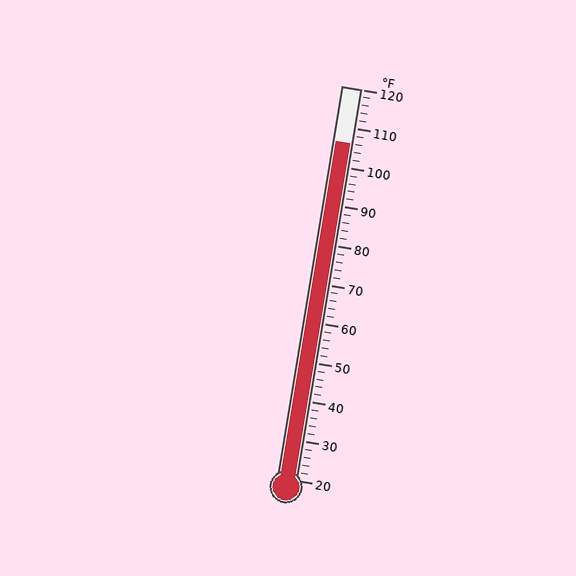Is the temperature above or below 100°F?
The temperature is above 100°F.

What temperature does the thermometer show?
The thermometer shows approximately 106°F.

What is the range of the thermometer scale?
The thermometer scale ranges from 20°F to 120°F.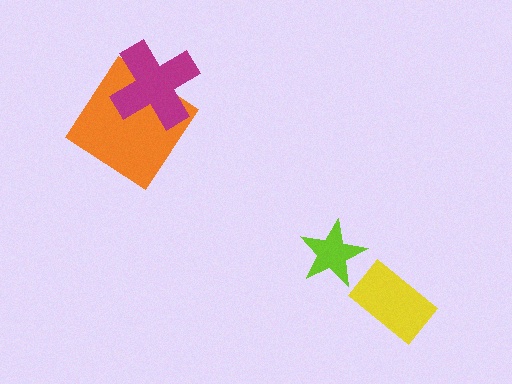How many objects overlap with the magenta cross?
1 object overlaps with the magenta cross.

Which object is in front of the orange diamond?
The magenta cross is in front of the orange diamond.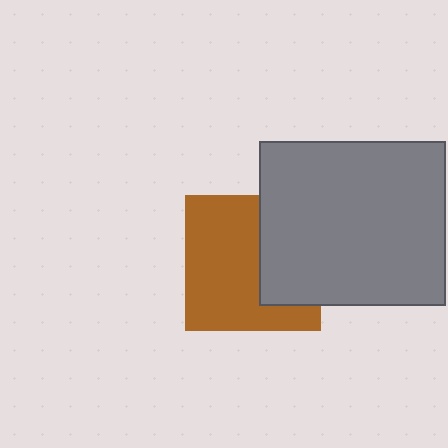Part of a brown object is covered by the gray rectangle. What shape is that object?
It is a square.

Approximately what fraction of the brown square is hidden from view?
Roughly 37% of the brown square is hidden behind the gray rectangle.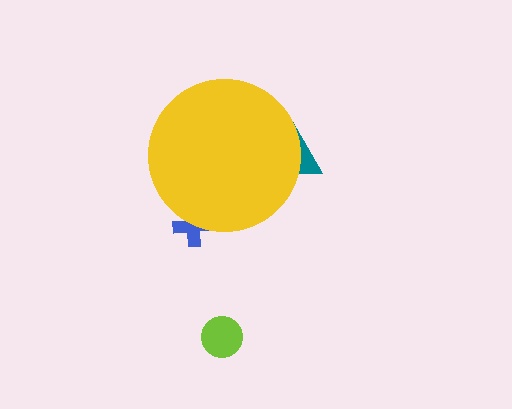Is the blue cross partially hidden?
Yes, the blue cross is partially hidden behind the yellow circle.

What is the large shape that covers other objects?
A yellow circle.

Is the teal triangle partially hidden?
Yes, the teal triangle is partially hidden behind the yellow circle.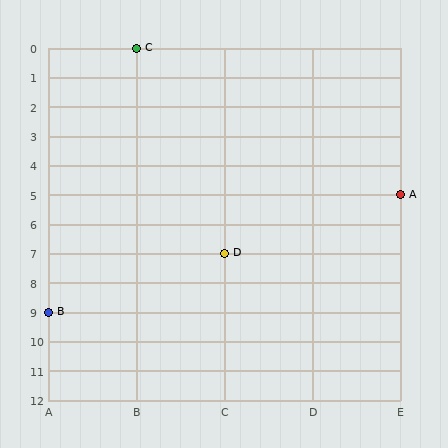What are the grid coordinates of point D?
Point D is at grid coordinates (C, 7).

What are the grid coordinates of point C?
Point C is at grid coordinates (B, 0).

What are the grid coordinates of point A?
Point A is at grid coordinates (E, 5).